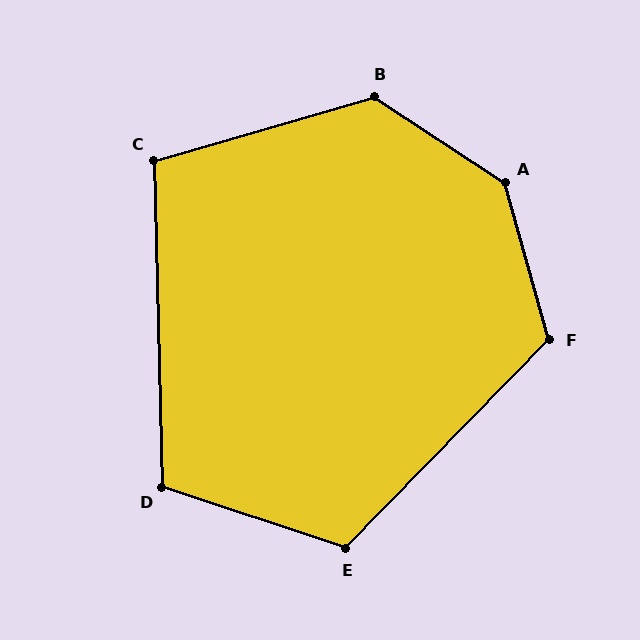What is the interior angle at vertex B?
Approximately 130 degrees (obtuse).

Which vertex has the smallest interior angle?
C, at approximately 105 degrees.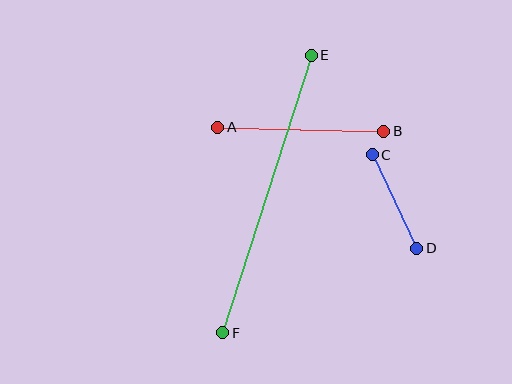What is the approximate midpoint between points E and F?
The midpoint is at approximately (267, 194) pixels.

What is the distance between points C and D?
The distance is approximately 103 pixels.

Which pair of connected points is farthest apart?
Points E and F are farthest apart.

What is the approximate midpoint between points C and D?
The midpoint is at approximately (395, 202) pixels.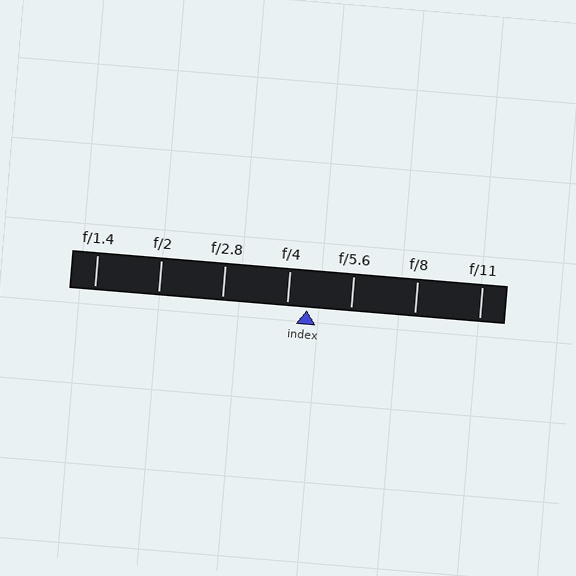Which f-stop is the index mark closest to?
The index mark is closest to f/4.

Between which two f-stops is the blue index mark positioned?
The index mark is between f/4 and f/5.6.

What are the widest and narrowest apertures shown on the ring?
The widest aperture shown is f/1.4 and the narrowest is f/11.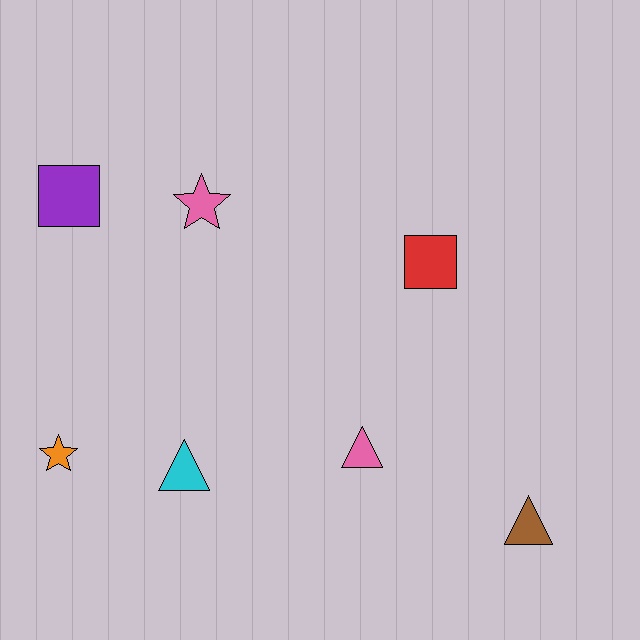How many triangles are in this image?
There are 3 triangles.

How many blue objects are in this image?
There are no blue objects.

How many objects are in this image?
There are 7 objects.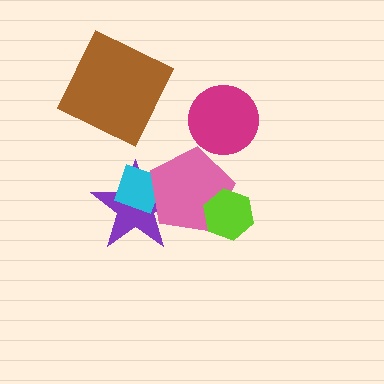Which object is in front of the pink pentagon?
The lime hexagon is in front of the pink pentagon.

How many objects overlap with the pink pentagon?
3 objects overlap with the pink pentagon.